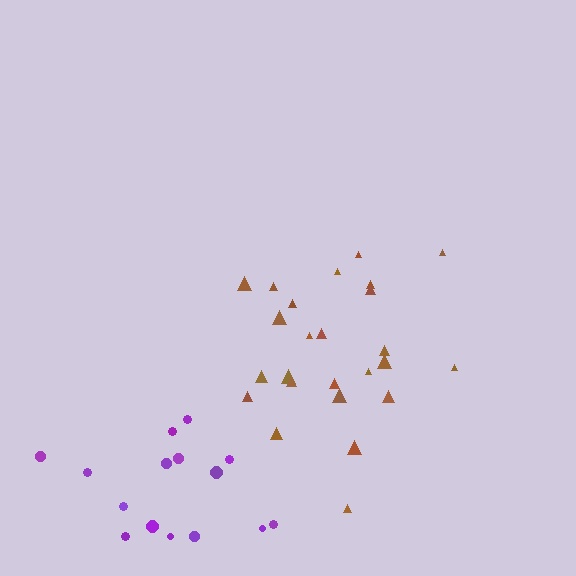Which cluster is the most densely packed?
Brown.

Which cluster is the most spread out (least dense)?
Purple.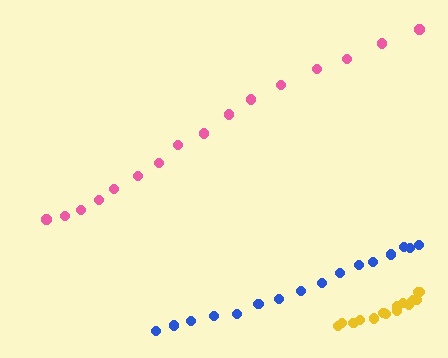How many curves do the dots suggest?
There are 3 distinct paths.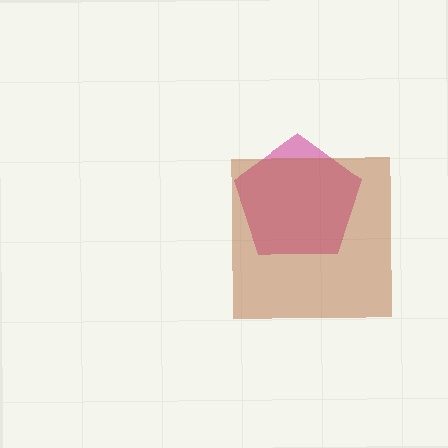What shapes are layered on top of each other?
The layered shapes are: a magenta pentagon, a brown square.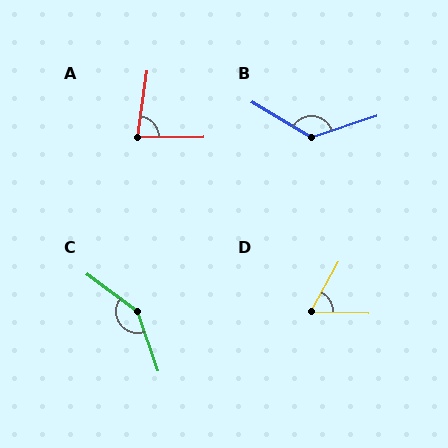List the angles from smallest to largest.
D (63°), A (81°), B (132°), C (146°).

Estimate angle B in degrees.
Approximately 132 degrees.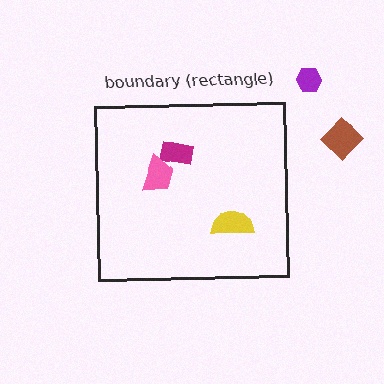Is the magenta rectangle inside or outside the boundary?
Inside.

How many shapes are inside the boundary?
3 inside, 2 outside.